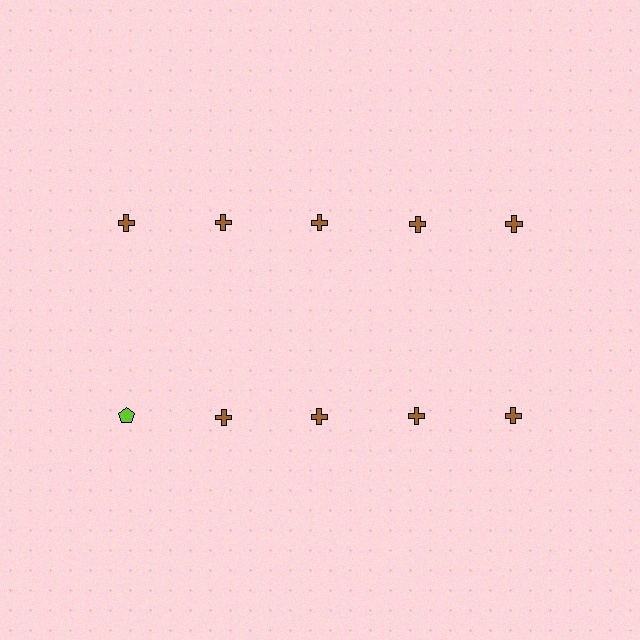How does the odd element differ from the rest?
It differs in both color (lime instead of brown) and shape (pentagon instead of cross).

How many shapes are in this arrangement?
There are 10 shapes arranged in a grid pattern.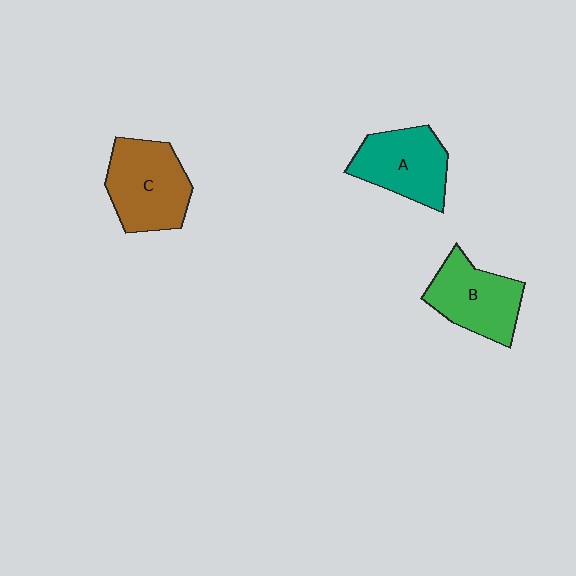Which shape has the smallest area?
Shape B (green).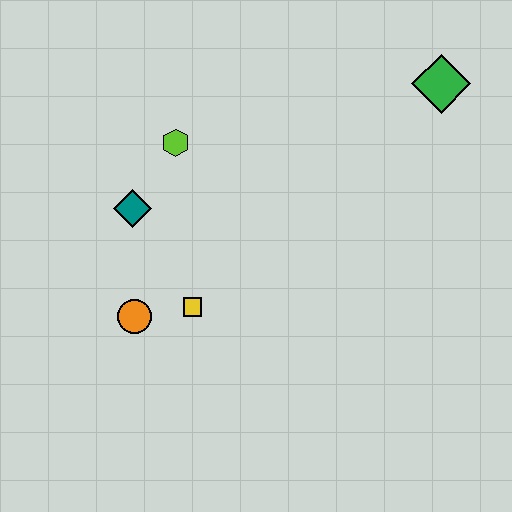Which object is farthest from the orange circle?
The green diamond is farthest from the orange circle.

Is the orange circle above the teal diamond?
No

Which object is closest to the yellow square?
The orange circle is closest to the yellow square.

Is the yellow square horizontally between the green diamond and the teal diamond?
Yes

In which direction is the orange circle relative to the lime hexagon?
The orange circle is below the lime hexagon.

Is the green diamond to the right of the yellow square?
Yes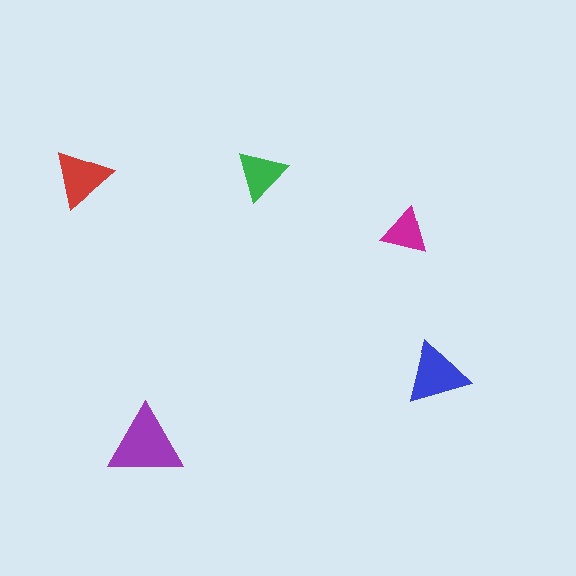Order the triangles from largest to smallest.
the purple one, the blue one, the red one, the green one, the magenta one.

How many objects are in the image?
There are 5 objects in the image.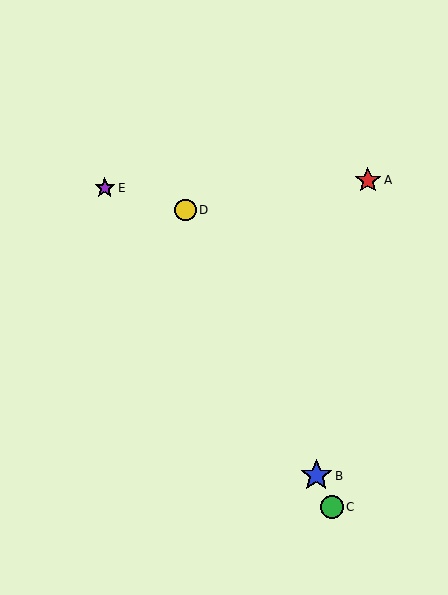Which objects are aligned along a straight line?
Objects B, C, D are aligned along a straight line.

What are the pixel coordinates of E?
Object E is at (105, 188).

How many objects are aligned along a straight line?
3 objects (B, C, D) are aligned along a straight line.